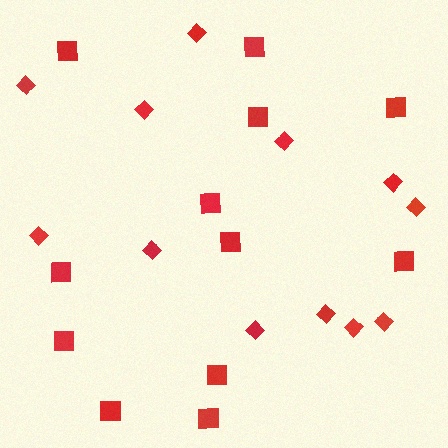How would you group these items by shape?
There are 2 groups: one group of diamonds (12) and one group of squares (12).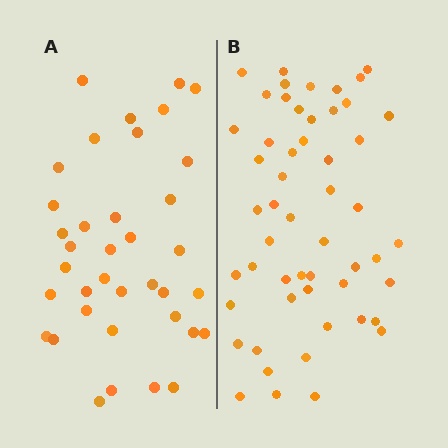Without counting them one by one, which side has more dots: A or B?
Region B (the right region) has more dots.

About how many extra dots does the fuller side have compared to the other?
Region B has approximately 15 more dots than region A.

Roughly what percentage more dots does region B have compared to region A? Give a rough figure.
About 45% more.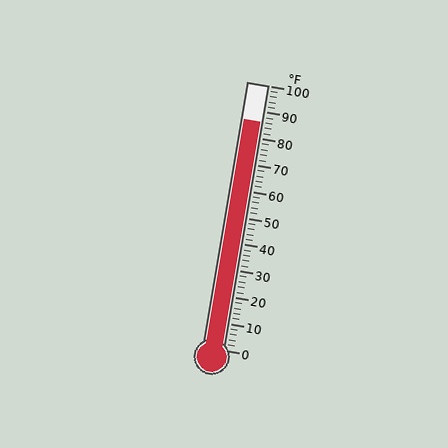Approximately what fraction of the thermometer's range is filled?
The thermometer is filled to approximately 85% of its range.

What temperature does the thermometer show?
The thermometer shows approximately 86°F.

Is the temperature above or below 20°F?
The temperature is above 20°F.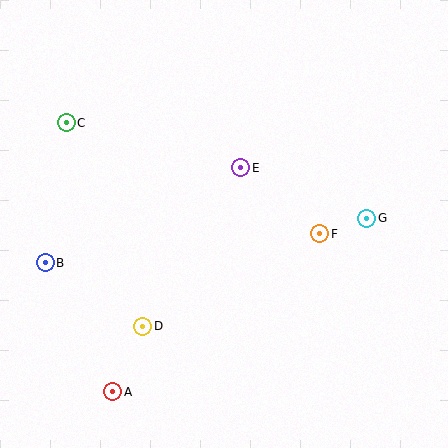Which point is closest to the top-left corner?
Point C is closest to the top-left corner.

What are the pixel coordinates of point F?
Point F is at (320, 234).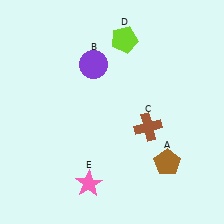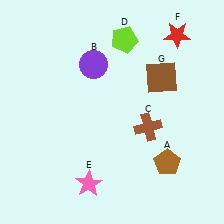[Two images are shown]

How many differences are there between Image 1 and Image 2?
There are 2 differences between the two images.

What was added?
A red star (F), a brown square (G) were added in Image 2.